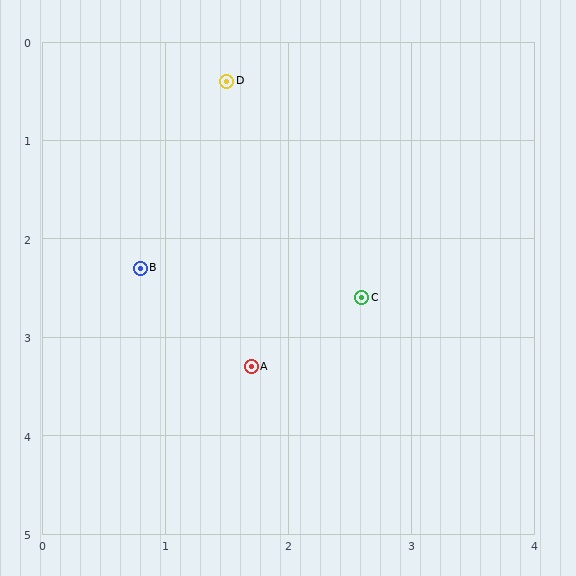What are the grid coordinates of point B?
Point B is at approximately (0.8, 2.3).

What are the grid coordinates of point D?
Point D is at approximately (1.5, 0.4).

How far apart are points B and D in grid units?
Points B and D are about 2.0 grid units apart.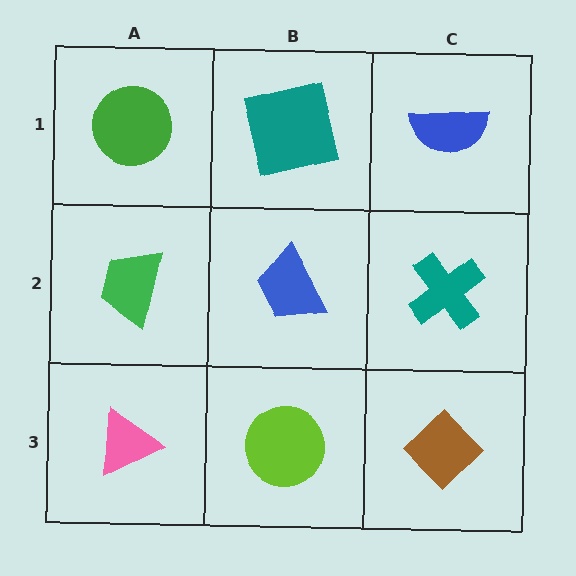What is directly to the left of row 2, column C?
A blue trapezoid.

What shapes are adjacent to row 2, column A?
A green circle (row 1, column A), a pink triangle (row 3, column A), a blue trapezoid (row 2, column B).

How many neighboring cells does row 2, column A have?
3.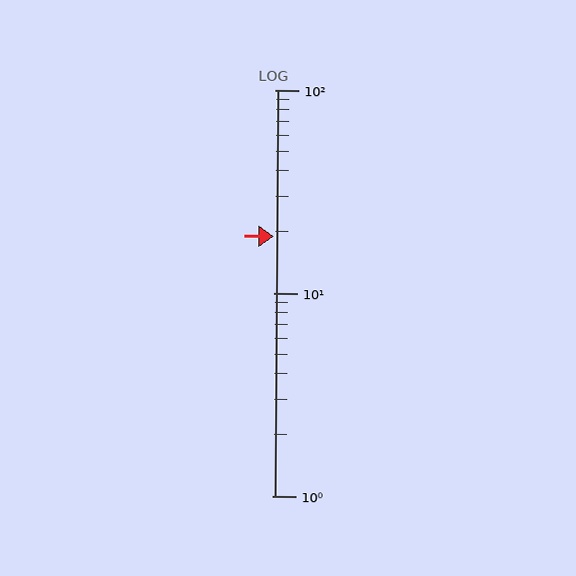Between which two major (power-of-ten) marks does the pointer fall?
The pointer is between 10 and 100.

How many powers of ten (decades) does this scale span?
The scale spans 2 decades, from 1 to 100.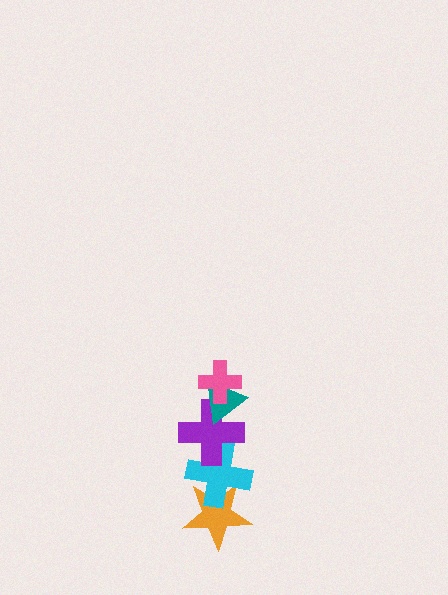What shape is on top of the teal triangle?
The pink cross is on top of the teal triangle.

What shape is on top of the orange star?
The cyan cross is on top of the orange star.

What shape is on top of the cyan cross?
The purple cross is on top of the cyan cross.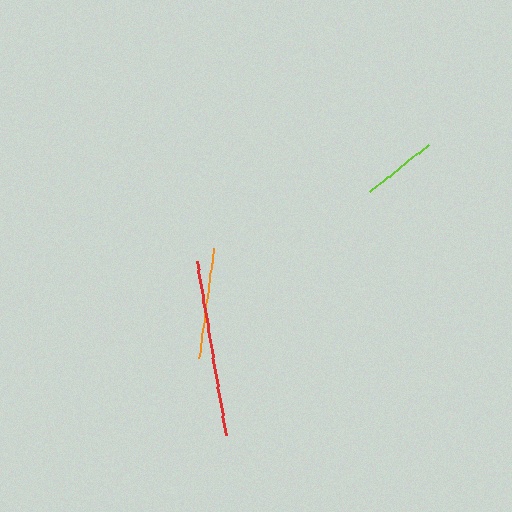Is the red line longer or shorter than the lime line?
The red line is longer than the lime line.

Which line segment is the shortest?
The lime line is the shortest at approximately 75 pixels.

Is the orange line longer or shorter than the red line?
The red line is longer than the orange line.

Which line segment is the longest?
The red line is the longest at approximately 177 pixels.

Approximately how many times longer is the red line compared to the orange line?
The red line is approximately 1.6 times the length of the orange line.